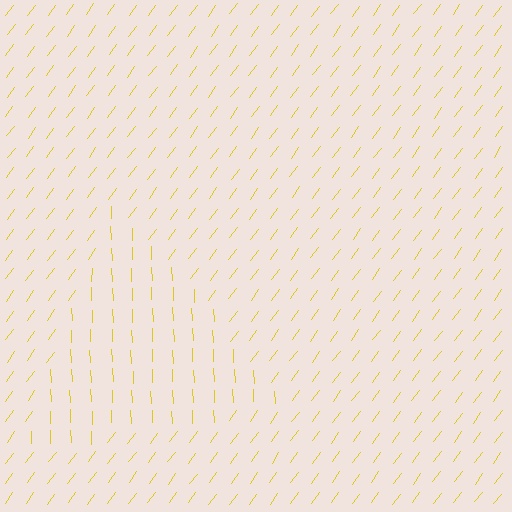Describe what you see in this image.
The image is filled with small yellow line segments. A triangle region in the image has lines oriented differently from the surrounding lines, creating a visible texture boundary.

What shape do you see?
I see a triangle.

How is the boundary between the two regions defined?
The boundary is defined purely by a change in line orientation (approximately 38 degrees difference). All lines are the same color and thickness.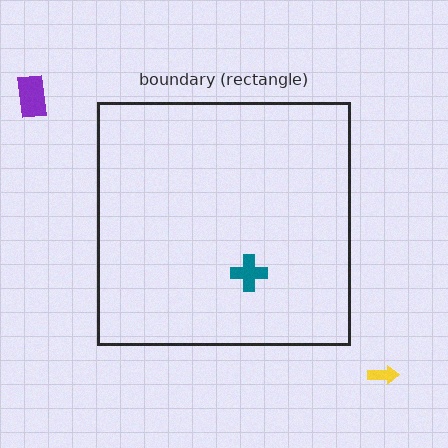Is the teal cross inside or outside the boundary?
Inside.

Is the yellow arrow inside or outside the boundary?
Outside.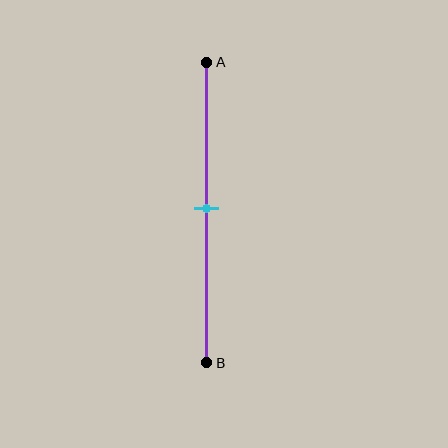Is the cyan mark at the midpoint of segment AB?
Yes, the mark is approximately at the midpoint.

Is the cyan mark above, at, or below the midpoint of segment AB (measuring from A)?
The cyan mark is approximately at the midpoint of segment AB.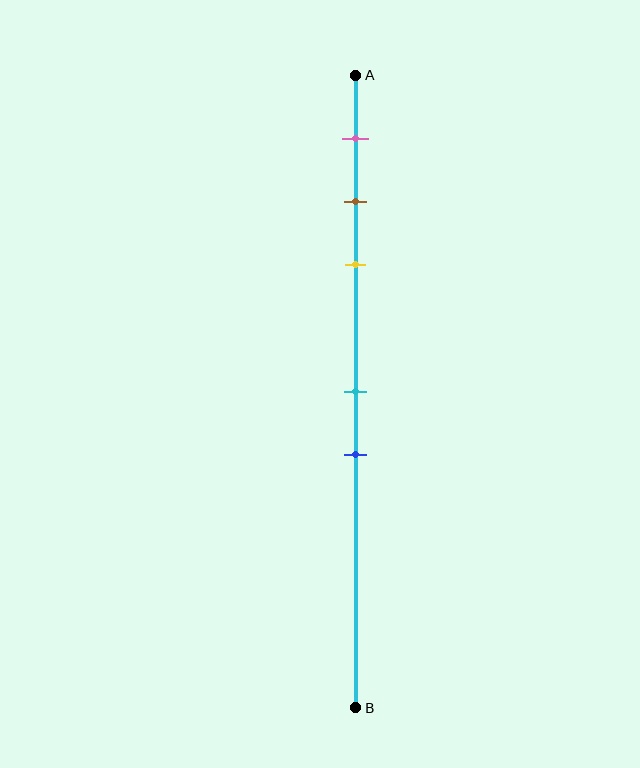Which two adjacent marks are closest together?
The brown and yellow marks are the closest adjacent pair.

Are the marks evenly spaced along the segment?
No, the marks are not evenly spaced.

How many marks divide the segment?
There are 5 marks dividing the segment.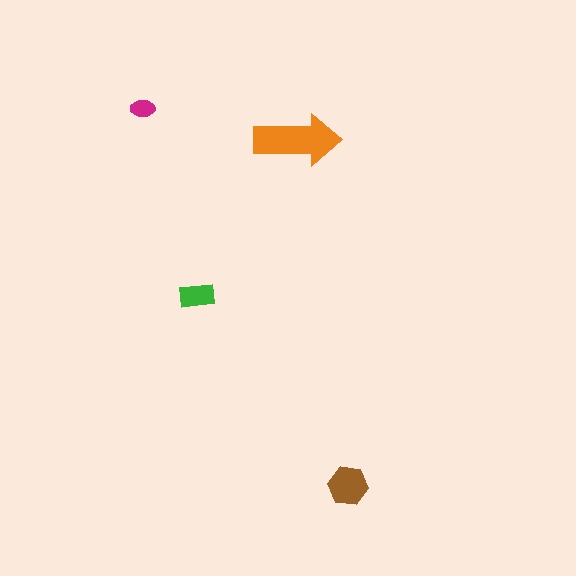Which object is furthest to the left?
The magenta ellipse is leftmost.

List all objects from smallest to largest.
The magenta ellipse, the green rectangle, the brown hexagon, the orange arrow.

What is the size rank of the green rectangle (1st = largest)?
3rd.